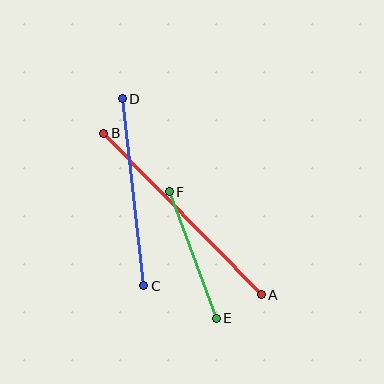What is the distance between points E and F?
The distance is approximately 135 pixels.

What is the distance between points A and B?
The distance is approximately 226 pixels.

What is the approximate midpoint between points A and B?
The midpoint is at approximately (182, 214) pixels.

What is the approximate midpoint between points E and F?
The midpoint is at approximately (193, 255) pixels.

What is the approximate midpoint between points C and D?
The midpoint is at approximately (133, 192) pixels.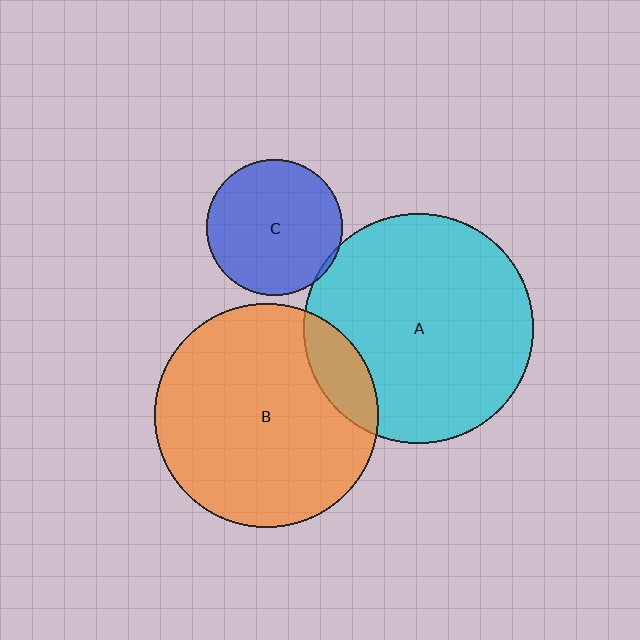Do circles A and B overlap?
Yes.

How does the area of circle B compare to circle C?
Approximately 2.7 times.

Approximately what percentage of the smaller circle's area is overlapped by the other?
Approximately 15%.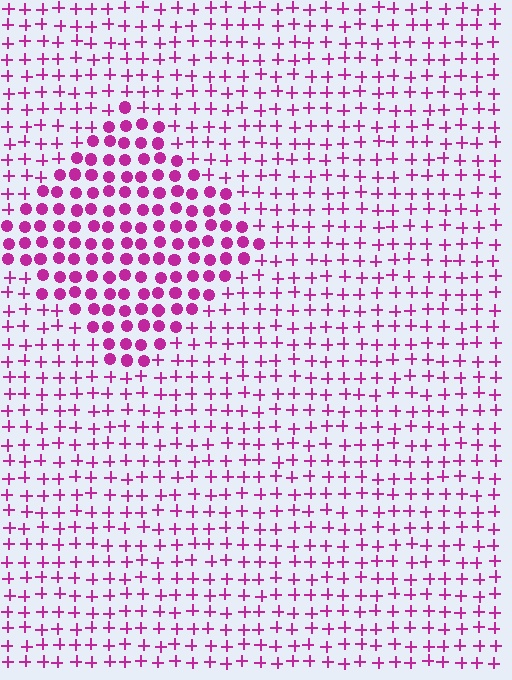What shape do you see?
I see a diamond.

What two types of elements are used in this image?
The image uses circles inside the diamond region and plus signs outside it.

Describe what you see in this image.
The image is filled with small magenta elements arranged in a uniform grid. A diamond-shaped region contains circles, while the surrounding area contains plus signs. The boundary is defined purely by the change in element shape.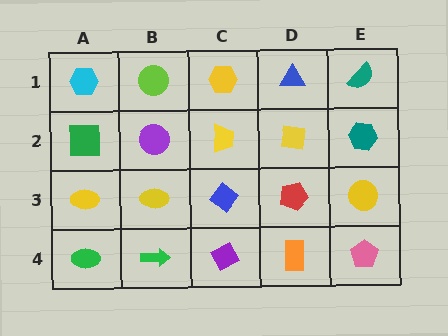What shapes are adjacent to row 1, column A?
A green square (row 2, column A), a lime circle (row 1, column B).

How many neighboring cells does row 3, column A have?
3.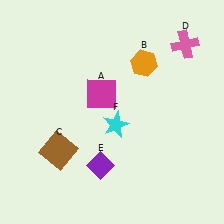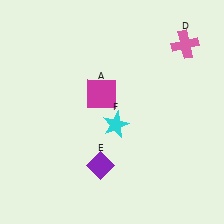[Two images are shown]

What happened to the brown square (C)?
The brown square (C) was removed in Image 2. It was in the bottom-left area of Image 1.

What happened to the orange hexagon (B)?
The orange hexagon (B) was removed in Image 2. It was in the top-right area of Image 1.